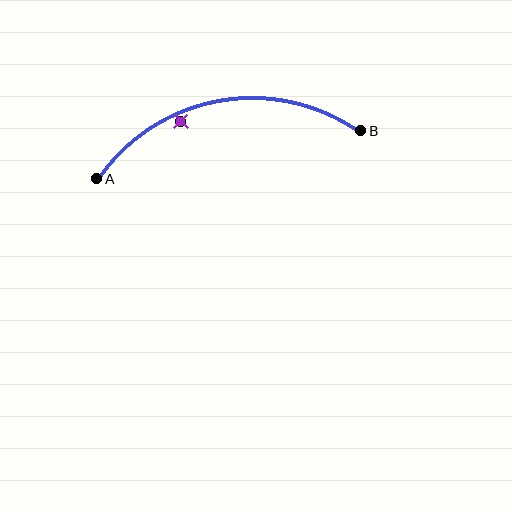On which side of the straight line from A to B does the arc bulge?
The arc bulges above the straight line connecting A and B.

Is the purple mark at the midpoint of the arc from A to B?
No — the purple mark does not lie on the arc at all. It sits slightly inside the curve.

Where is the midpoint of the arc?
The arc midpoint is the point on the curve farthest from the straight line joining A and B. It sits above that line.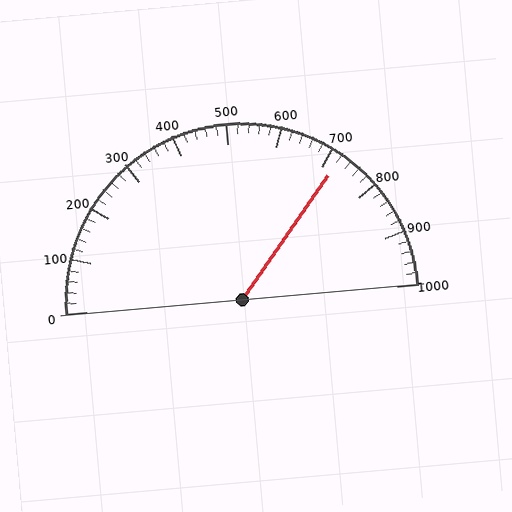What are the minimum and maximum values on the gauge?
The gauge ranges from 0 to 1000.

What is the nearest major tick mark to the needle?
The nearest major tick mark is 700.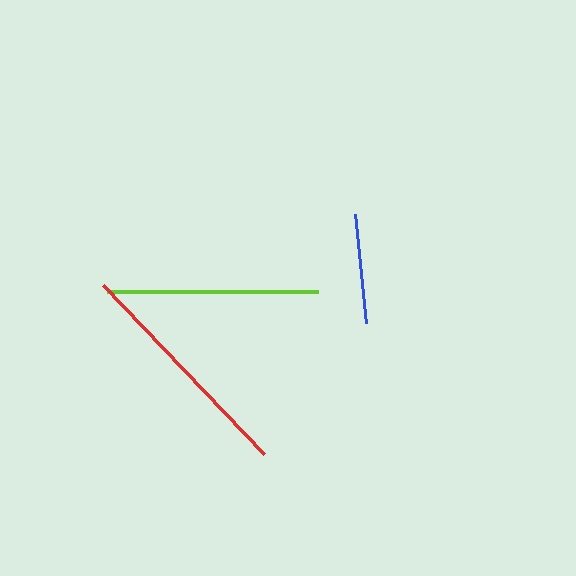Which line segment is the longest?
The red line is the longest at approximately 234 pixels.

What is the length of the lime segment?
The lime segment is approximately 211 pixels long.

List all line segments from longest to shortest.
From longest to shortest: red, lime, blue.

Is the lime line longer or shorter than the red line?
The red line is longer than the lime line.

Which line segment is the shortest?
The blue line is the shortest at approximately 110 pixels.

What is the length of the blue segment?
The blue segment is approximately 110 pixels long.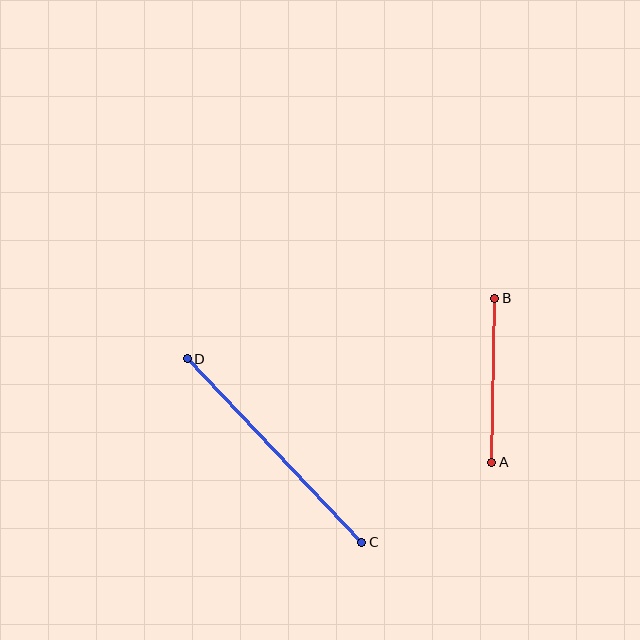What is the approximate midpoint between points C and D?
The midpoint is at approximately (275, 451) pixels.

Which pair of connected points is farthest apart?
Points C and D are farthest apart.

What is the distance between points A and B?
The distance is approximately 164 pixels.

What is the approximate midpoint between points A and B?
The midpoint is at approximately (493, 380) pixels.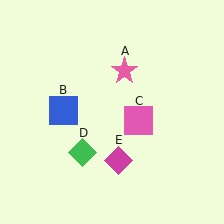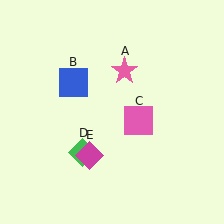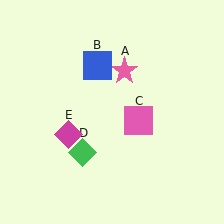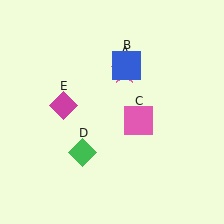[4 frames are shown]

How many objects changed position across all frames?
2 objects changed position: blue square (object B), magenta diamond (object E).